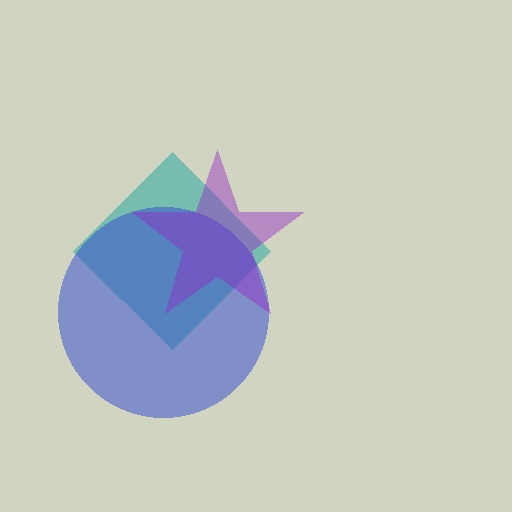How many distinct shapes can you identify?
There are 3 distinct shapes: a teal diamond, a blue circle, a purple star.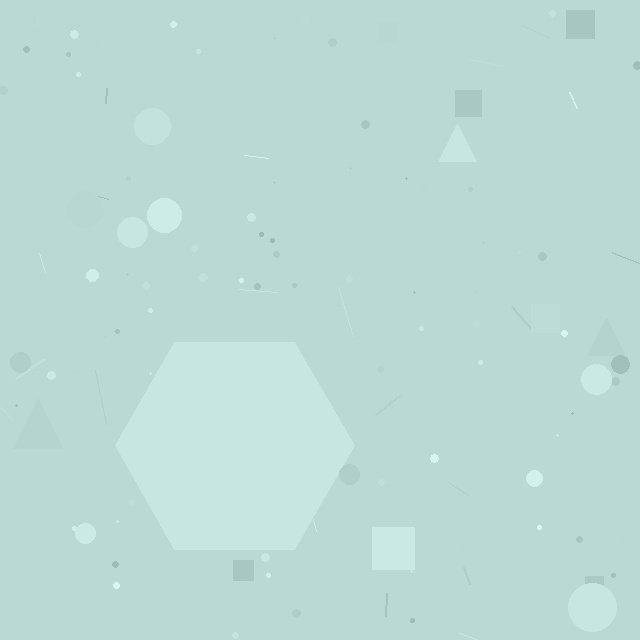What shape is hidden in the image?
A hexagon is hidden in the image.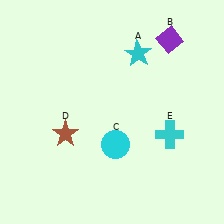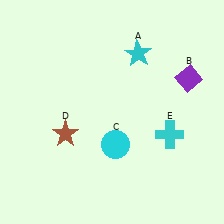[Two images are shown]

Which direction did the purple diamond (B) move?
The purple diamond (B) moved down.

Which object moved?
The purple diamond (B) moved down.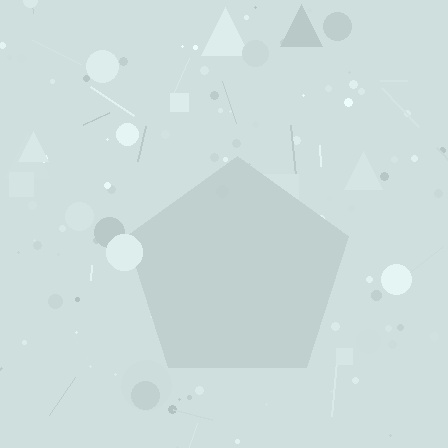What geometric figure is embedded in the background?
A pentagon is embedded in the background.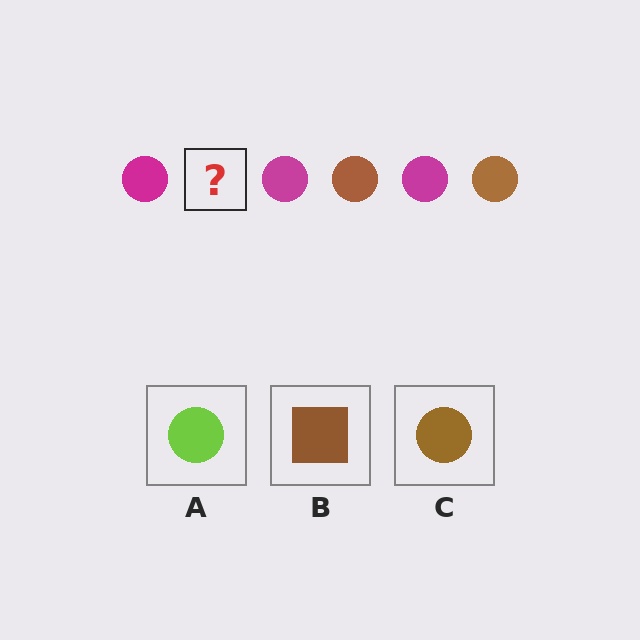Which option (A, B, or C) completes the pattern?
C.